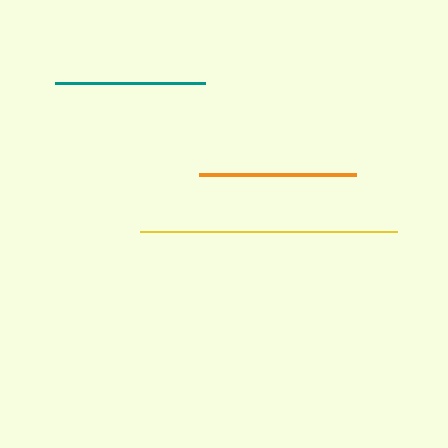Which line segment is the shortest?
The teal line is the shortest at approximately 150 pixels.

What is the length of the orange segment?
The orange segment is approximately 157 pixels long.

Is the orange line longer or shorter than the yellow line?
The yellow line is longer than the orange line.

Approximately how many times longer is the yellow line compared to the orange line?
The yellow line is approximately 1.6 times the length of the orange line.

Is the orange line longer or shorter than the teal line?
The orange line is longer than the teal line.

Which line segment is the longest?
The yellow line is the longest at approximately 256 pixels.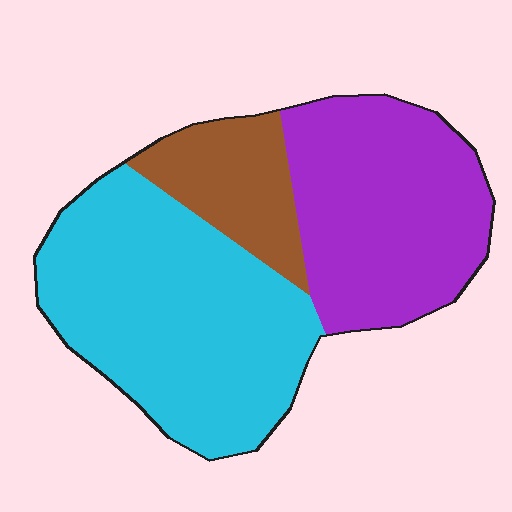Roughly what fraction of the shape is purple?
Purple takes up about three eighths (3/8) of the shape.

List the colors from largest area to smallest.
From largest to smallest: cyan, purple, brown.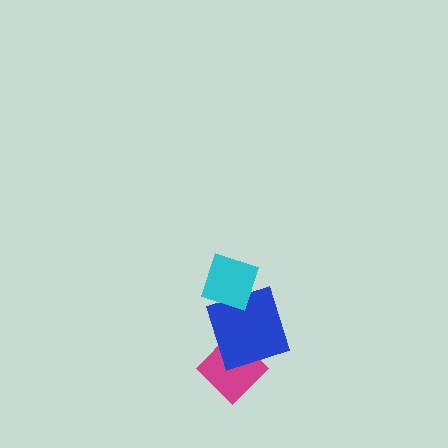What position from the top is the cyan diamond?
The cyan diamond is 1st from the top.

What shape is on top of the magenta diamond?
The blue square is on top of the magenta diamond.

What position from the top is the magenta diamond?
The magenta diamond is 3rd from the top.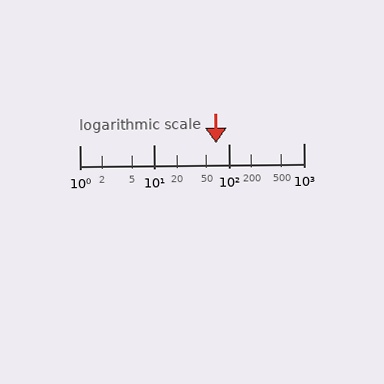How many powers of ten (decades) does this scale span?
The scale spans 3 decades, from 1 to 1000.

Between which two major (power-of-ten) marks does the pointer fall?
The pointer is between 10 and 100.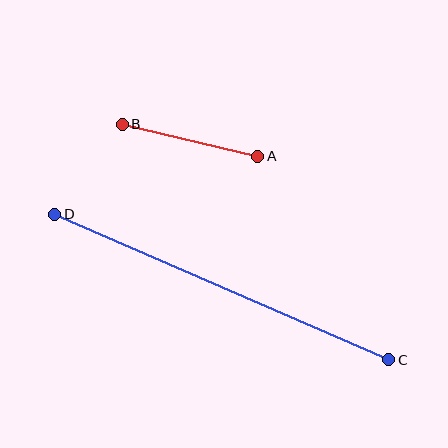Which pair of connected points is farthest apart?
Points C and D are farthest apart.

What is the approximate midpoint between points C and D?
The midpoint is at approximately (222, 287) pixels.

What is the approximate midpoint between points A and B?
The midpoint is at approximately (190, 140) pixels.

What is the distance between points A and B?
The distance is approximately 139 pixels.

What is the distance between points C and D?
The distance is approximately 364 pixels.